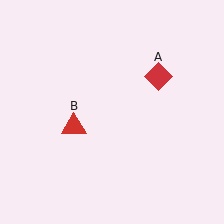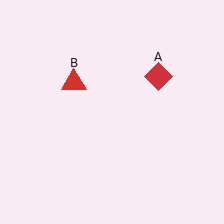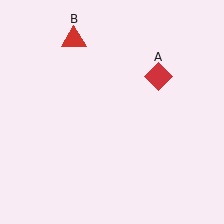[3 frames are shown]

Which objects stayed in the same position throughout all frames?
Red diamond (object A) remained stationary.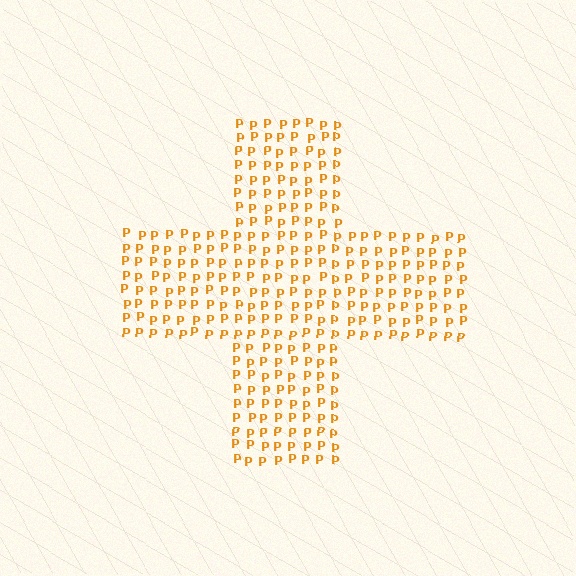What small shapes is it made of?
It is made of small letter P's.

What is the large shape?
The large shape is a cross.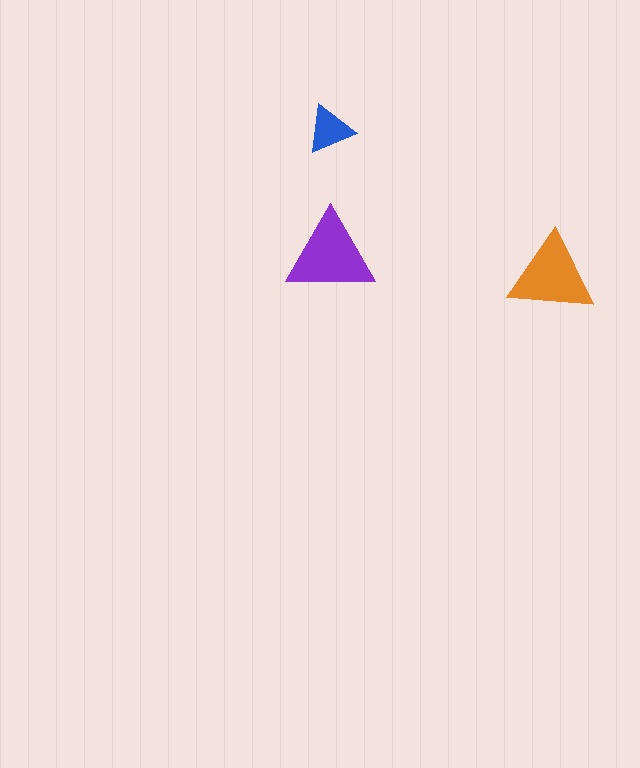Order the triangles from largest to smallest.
the purple one, the orange one, the blue one.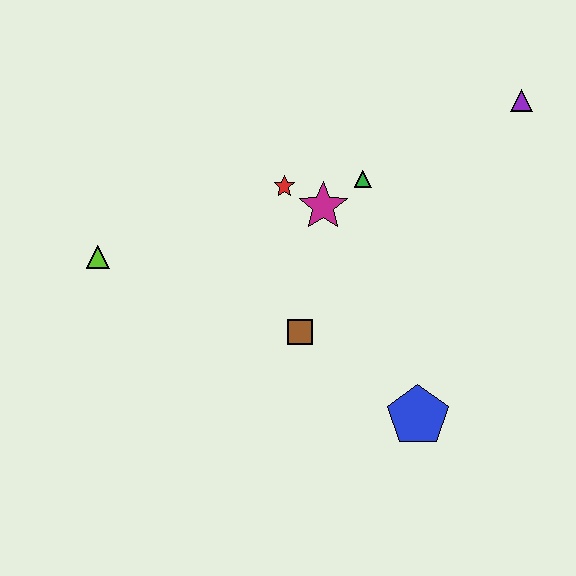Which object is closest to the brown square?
The magenta star is closest to the brown square.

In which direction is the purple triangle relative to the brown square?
The purple triangle is above the brown square.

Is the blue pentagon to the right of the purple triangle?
No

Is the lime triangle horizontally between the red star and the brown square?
No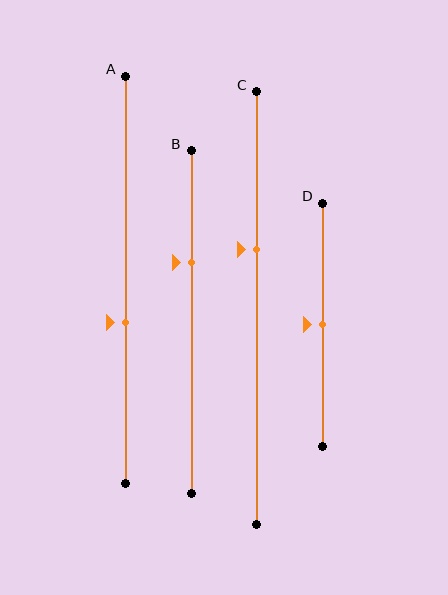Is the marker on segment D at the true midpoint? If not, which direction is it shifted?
Yes, the marker on segment D is at the true midpoint.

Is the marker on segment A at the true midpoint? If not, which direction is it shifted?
No, the marker on segment A is shifted downward by about 11% of the segment length.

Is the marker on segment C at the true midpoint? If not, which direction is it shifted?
No, the marker on segment C is shifted upward by about 13% of the segment length.